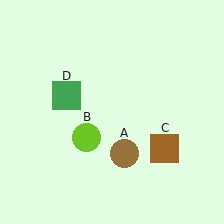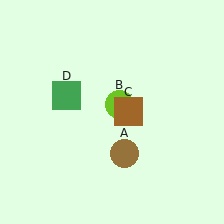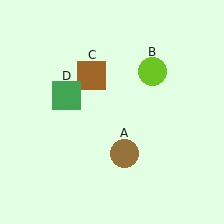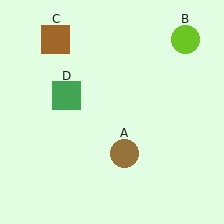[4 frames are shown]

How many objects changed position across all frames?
2 objects changed position: lime circle (object B), brown square (object C).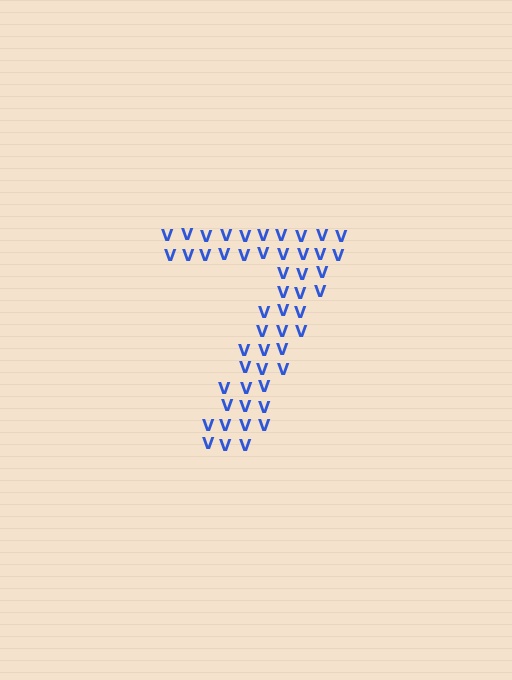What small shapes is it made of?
It is made of small letter V's.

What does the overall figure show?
The overall figure shows the digit 7.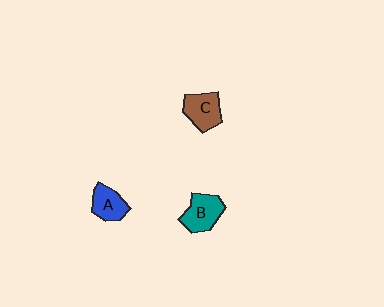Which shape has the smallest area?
Shape A (blue).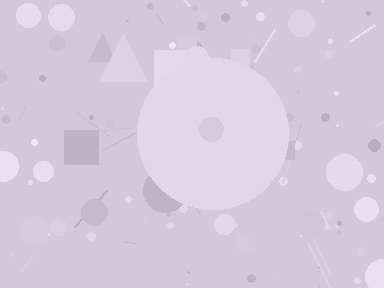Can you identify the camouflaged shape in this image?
The camouflaged shape is a circle.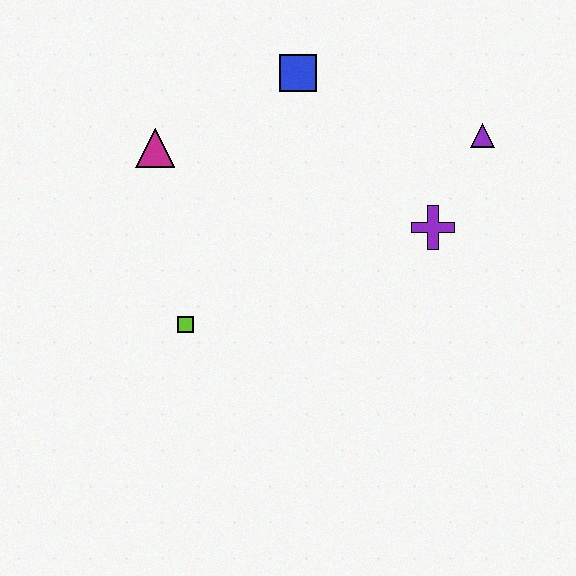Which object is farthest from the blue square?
The lime square is farthest from the blue square.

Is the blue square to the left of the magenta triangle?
No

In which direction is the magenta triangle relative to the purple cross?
The magenta triangle is to the left of the purple cross.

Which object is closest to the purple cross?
The purple triangle is closest to the purple cross.